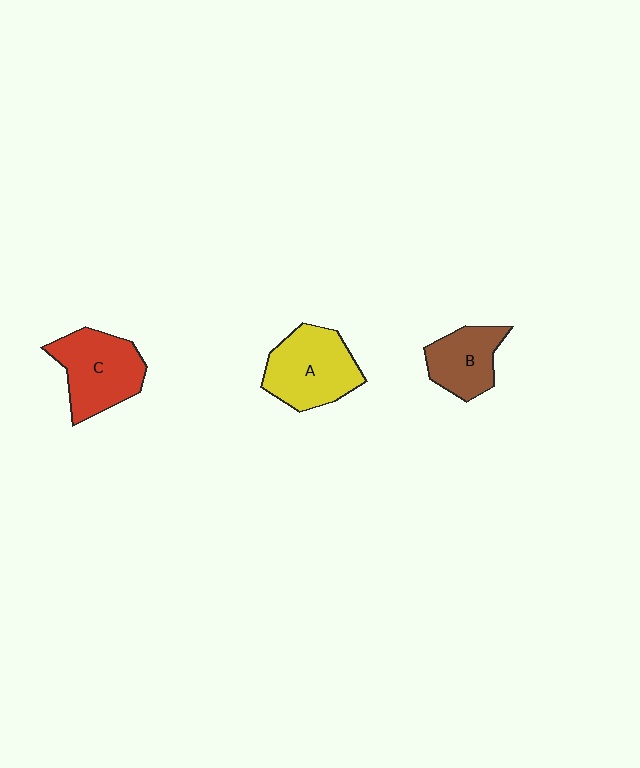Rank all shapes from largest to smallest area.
From largest to smallest: A (yellow), C (red), B (brown).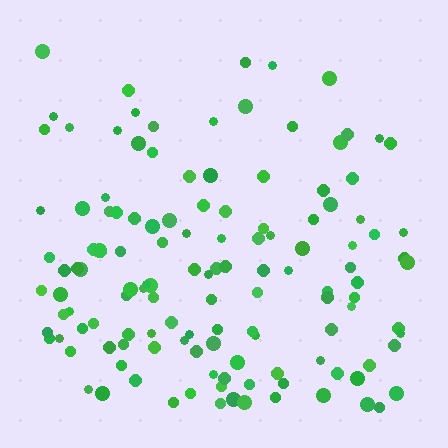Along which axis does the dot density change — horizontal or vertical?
Vertical.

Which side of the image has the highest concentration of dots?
The bottom.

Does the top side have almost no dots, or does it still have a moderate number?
Still a moderate number, just noticeably fewer than the bottom.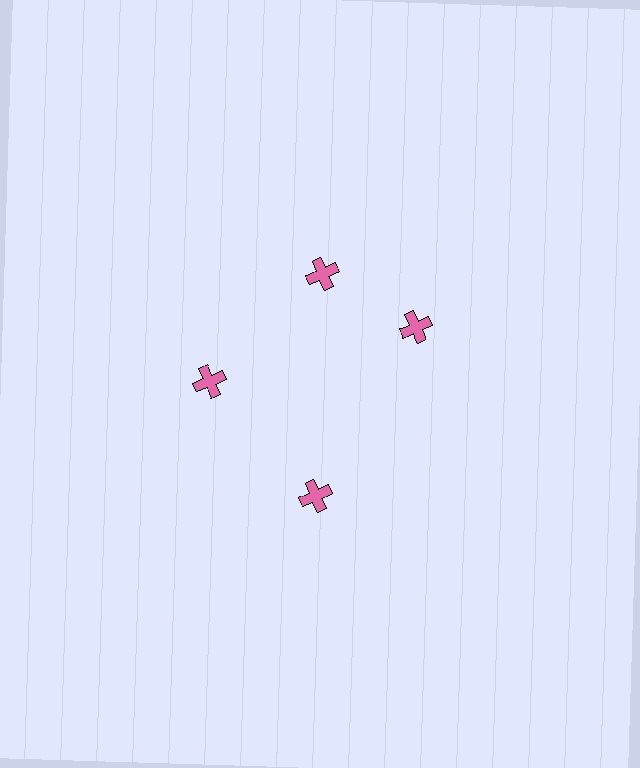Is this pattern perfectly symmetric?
No. The 4 pink crosses are arranged in a ring, but one element near the 3 o'clock position is rotated out of alignment along the ring, breaking the 4-fold rotational symmetry.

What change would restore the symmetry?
The symmetry would be restored by rotating it back into even spacing with its neighbors so that all 4 crosses sit at equal angles and equal distance from the center.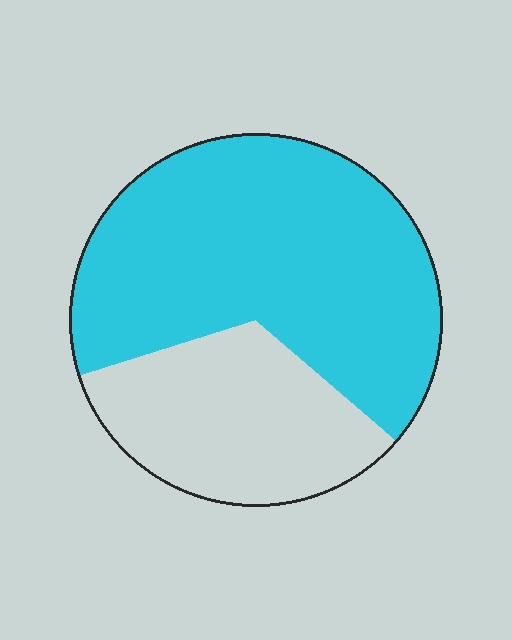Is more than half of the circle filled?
Yes.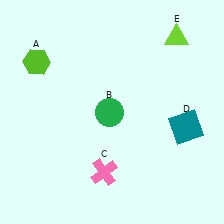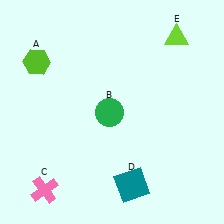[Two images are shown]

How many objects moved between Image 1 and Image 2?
2 objects moved between the two images.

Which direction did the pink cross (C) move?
The pink cross (C) moved left.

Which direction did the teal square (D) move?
The teal square (D) moved down.